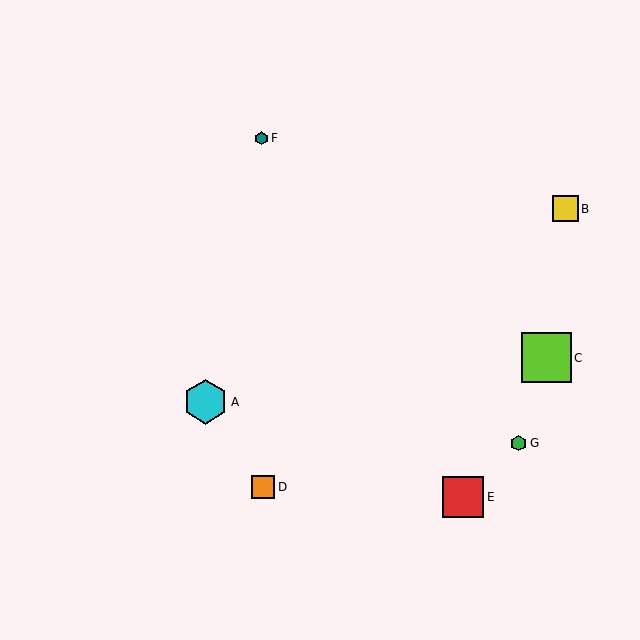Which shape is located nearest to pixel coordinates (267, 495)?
The orange square (labeled D) at (263, 487) is nearest to that location.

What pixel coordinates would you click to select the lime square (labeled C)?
Click at (546, 358) to select the lime square C.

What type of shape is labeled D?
Shape D is an orange square.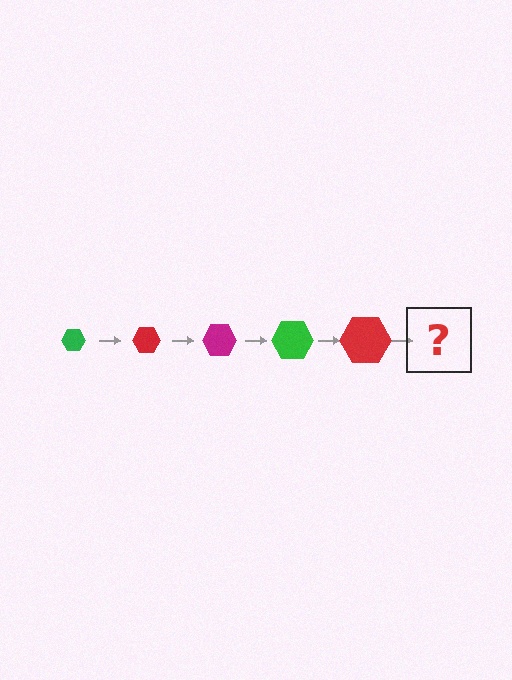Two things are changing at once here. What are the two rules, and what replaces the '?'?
The two rules are that the hexagon grows larger each step and the color cycles through green, red, and magenta. The '?' should be a magenta hexagon, larger than the previous one.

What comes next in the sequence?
The next element should be a magenta hexagon, larger than the previous one.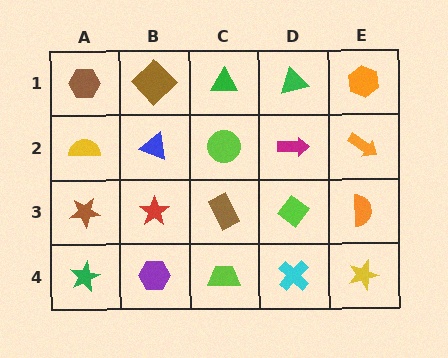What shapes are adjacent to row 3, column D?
A magenta arrow (row 2, column D), a cyan cross (row 4, column D), a brown rectangle (row 3, column C), an orange semicircle (row 3, column E).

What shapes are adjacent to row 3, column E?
An orange arrow (row 2, column E), a yellow star (row 4, column E), a lime diamond (row 3, column D).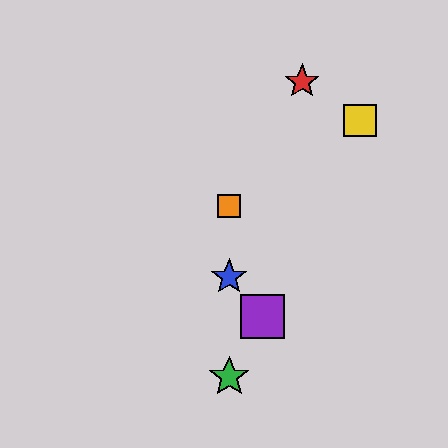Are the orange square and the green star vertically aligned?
Yes, both are at x≈229.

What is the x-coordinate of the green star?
The green star is at x≈229.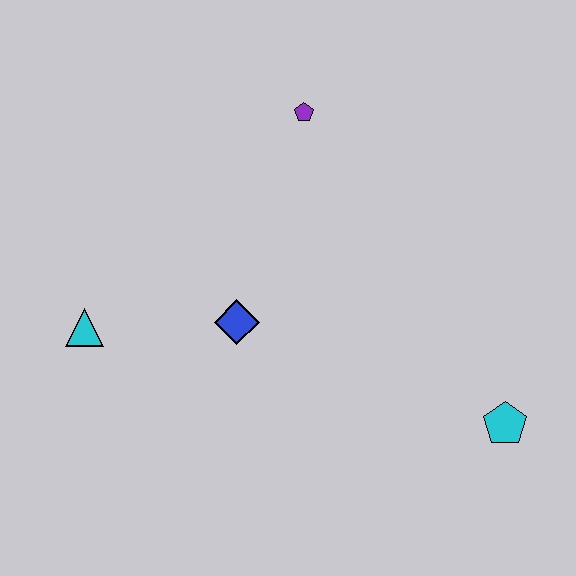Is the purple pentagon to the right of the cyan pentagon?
No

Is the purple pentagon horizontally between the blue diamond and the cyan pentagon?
Yes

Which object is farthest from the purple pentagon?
The cyan pentagon is farthest from the purple pentagon.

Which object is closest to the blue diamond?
The cyan triangle is closest to the blue diamond.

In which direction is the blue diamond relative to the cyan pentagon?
The blue diamond is to the left of the cyan pentagon.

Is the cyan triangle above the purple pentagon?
No